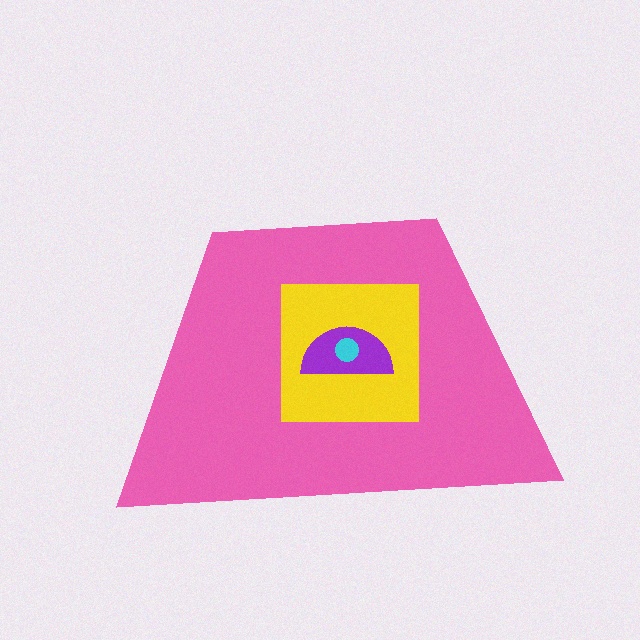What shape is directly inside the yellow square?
The purple semicircle.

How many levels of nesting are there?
4.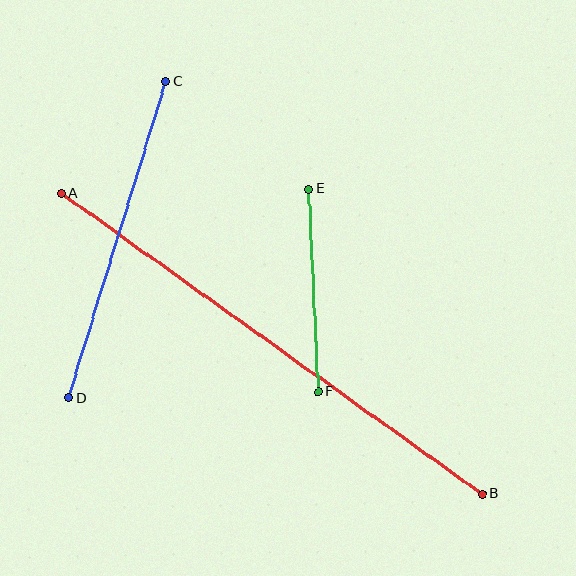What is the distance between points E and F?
The distance is approximately 203 pixels.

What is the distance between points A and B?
The distance is approximately 517 pixels.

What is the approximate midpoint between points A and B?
The midpoint is at approximately (272, 344) pixels.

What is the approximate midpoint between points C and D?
The midpoint is at approximately (117, 240) pixels.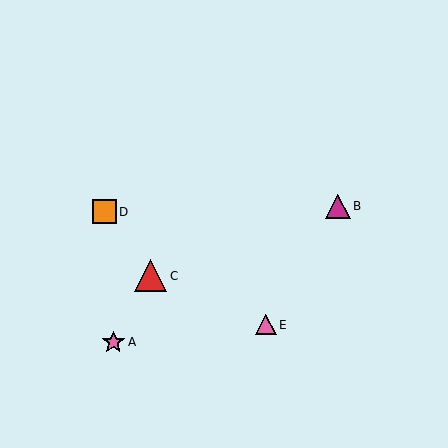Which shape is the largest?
The red triangle (labeled C) is the largest.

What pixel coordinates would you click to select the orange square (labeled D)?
Click at (104, 212) to select the orange square D.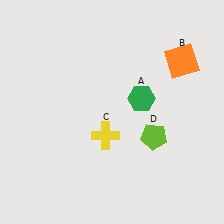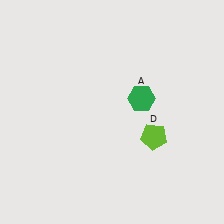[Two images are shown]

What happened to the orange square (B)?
The orange square (B) was removed in Image 2. It was in the top-right area of Image 1.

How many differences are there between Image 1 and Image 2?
There are 2 differences between the two images.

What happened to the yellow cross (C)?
The yellow cross (C) was removed in Image 2. It was in the bottom-left area of Image 1.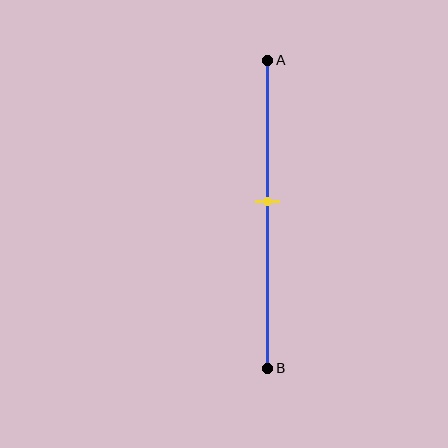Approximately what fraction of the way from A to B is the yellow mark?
The yellow mark is approximately 45% of the way from A to B.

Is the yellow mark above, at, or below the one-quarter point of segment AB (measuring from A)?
The yellow mark is below the one-quarter point of segment AB.